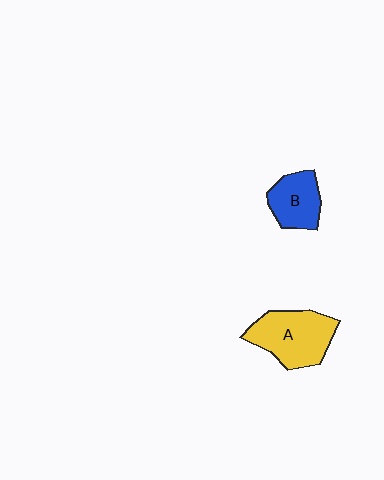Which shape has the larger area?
Shape A (yellow).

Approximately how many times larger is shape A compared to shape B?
Approximately 1.5 times.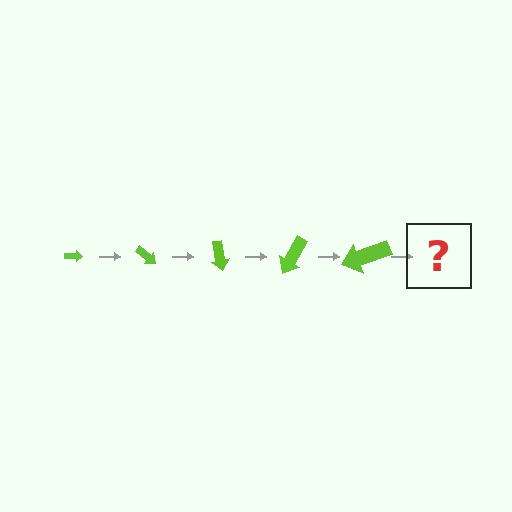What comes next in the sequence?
The next element should be an arrow, larger than the previous one and rotated 200 degrees from the start.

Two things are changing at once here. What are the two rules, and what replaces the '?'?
The two rules are that the arrow grows larger each step and it rotates 40 degrees each step. The '?' should be an arrow, larger than the previous one and rotated 200 degrees from the start.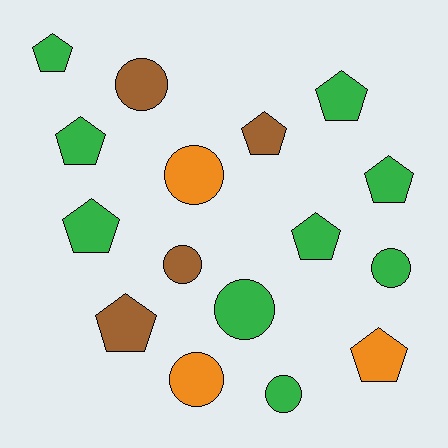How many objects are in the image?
There are 16 objects.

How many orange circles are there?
There are 2 orange circles.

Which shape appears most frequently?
Pentagon, with 9 objects.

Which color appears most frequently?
Green, with 9 objects.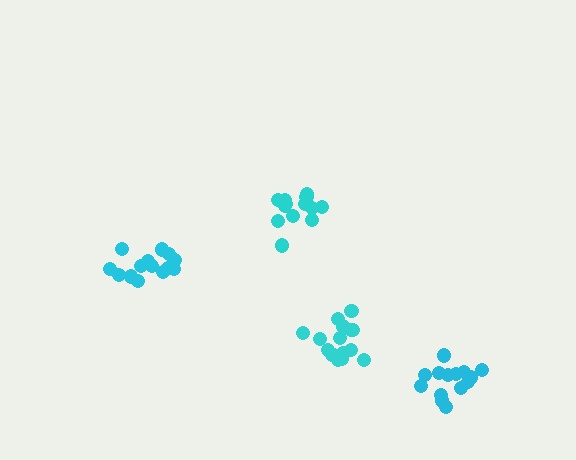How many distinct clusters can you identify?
There are 4 distinct clusters.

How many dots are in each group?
Group 1: 15 dots, Group 2: 14 dots, Group 3: 14 dots, Group 4: 14 dots (57 total).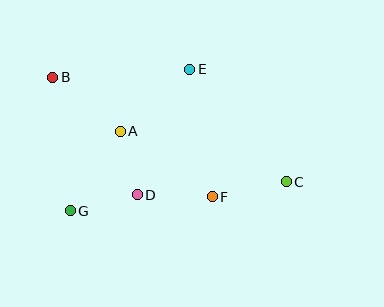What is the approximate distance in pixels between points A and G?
The distance between A and G is approximately 94 pixels.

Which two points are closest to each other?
Points A and D are closest to each other.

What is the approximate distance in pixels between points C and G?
The distance between C and G is approximately 218 pixels.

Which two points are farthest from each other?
Points B and C are farthest from each other.